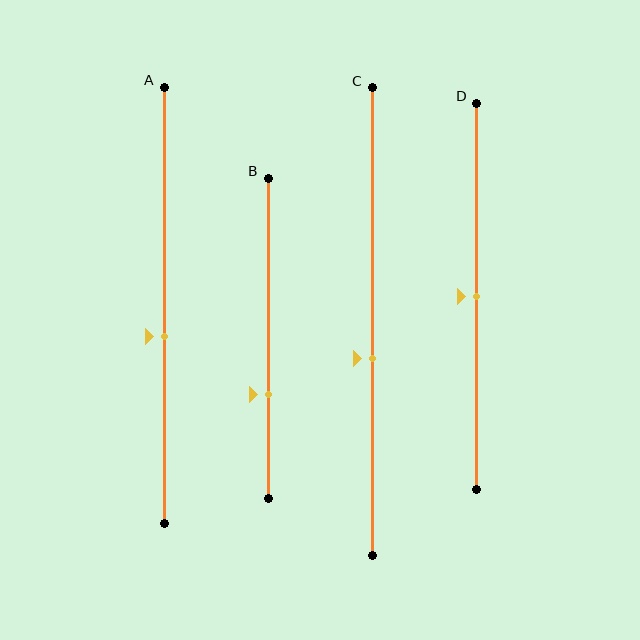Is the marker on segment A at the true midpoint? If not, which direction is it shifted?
No, the marker on segment A is shifted downward by about 7% of the segment length.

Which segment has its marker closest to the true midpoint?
Segment D has its marker closest to the true midpoint.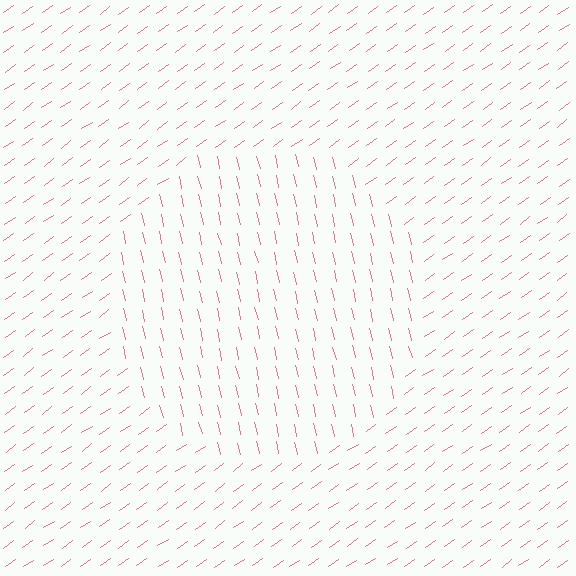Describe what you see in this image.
The image is filled with small pink line segments. A circle region in the image has lines oriented differently from the surrounding lines, creating a visible texture boundary.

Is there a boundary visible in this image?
Yes, there is a texture boundary formed by a change in line orientation.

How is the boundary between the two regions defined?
The boundary is defined purely by a change in line orientation (approximately 68 degrees difference). All lines are the same color and thickness.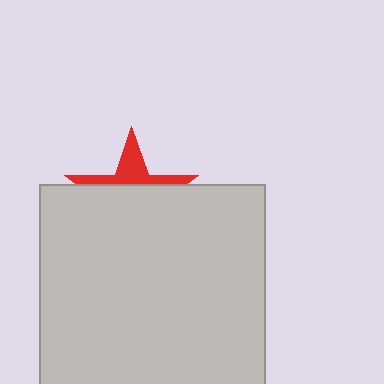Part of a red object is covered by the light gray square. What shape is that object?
It is a star.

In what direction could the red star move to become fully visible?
The red star could move up. That would shift it out from behind the light gray square entirely.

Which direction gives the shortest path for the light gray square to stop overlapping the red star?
Moving down gives the shortest separation.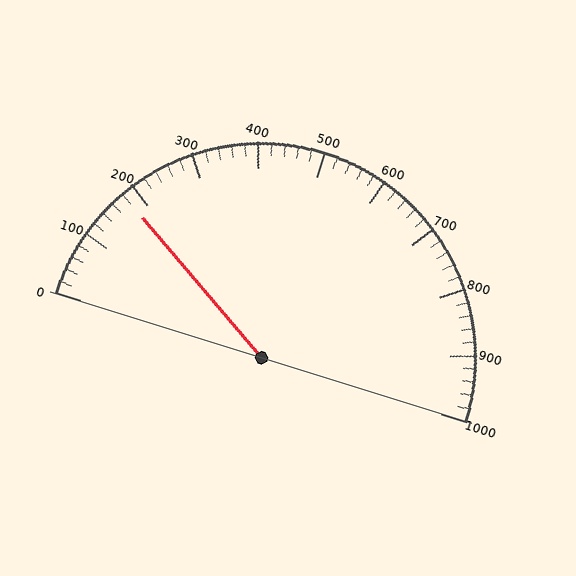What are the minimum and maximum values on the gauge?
The gauge ranges from 0 to 1000.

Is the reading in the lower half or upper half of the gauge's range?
The reading is in the lower half of the range (0 to 1000).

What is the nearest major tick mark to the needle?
The nearest major tick mark is 200.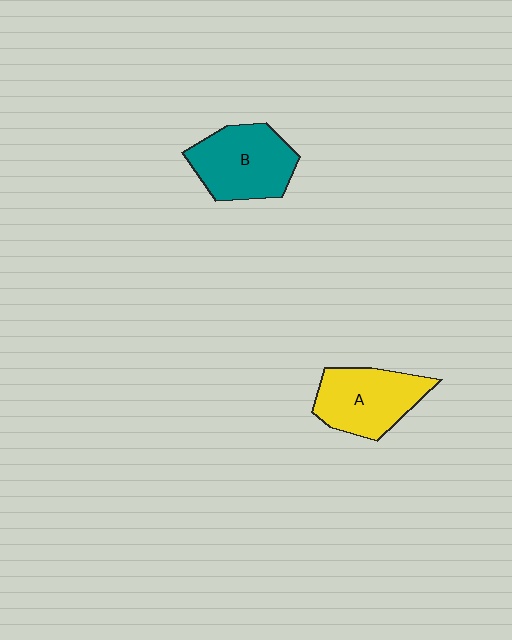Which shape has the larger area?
Shape B (teal).